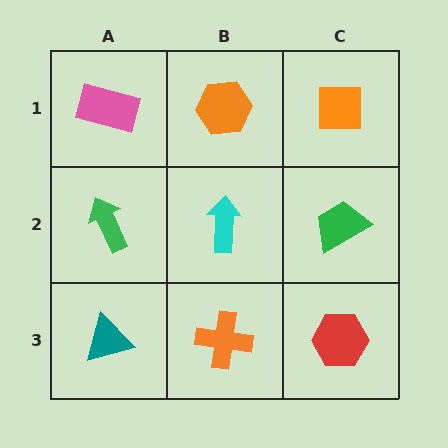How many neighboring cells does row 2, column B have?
4.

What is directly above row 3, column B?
A cyan arrow.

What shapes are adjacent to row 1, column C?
A green trapezoid (row 2, column C), an orange hexagon (row 1, column B).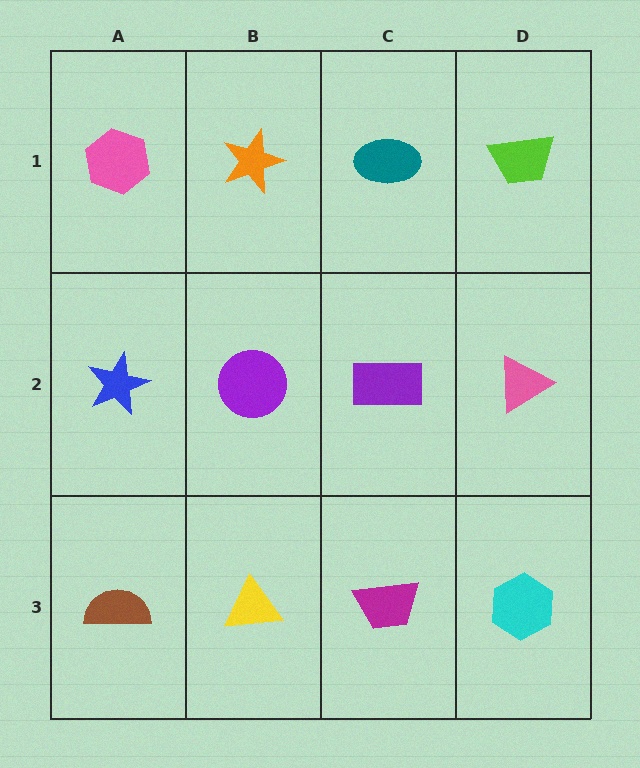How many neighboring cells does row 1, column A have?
2.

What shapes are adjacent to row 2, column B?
An orange star (row 1, column B), a yellow triangle (row 3, column B), a blue star (row 2, column A), a purple rectangle (row 2, column C).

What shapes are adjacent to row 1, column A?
A blue star (row 2, column A), an orange star (row 1, column B).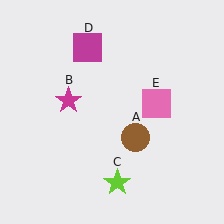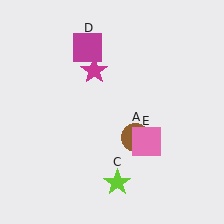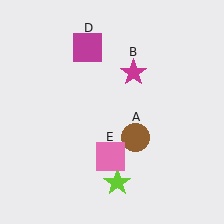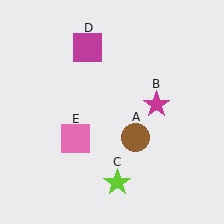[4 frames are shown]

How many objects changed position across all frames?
2 objects changed position: magenta star (object B), pink square (object E).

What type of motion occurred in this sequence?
The magenta star (object B), pink square (object E) rotated clockwise around the center of the scene.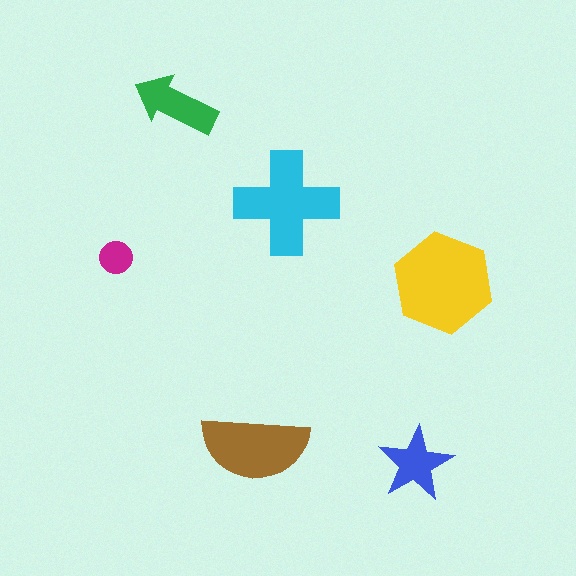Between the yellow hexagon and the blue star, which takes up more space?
The yellow hexagon.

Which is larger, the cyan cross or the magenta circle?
The cyan cross.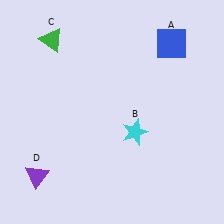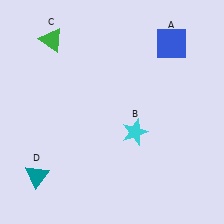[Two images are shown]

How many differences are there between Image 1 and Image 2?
There is 1 difference between the two images.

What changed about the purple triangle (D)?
In Image 1, D is purple. In Image 2, it changed to teal.